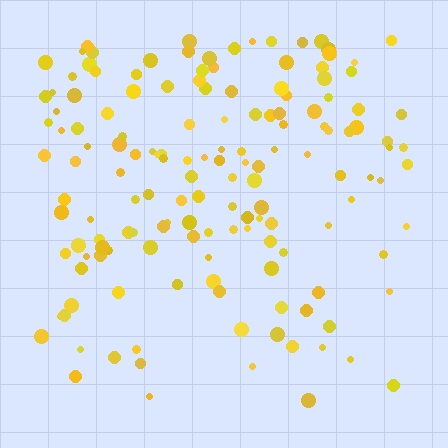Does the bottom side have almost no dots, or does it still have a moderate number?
Still a moderate number, just noticeably fewer than the top.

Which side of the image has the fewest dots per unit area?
The bottom.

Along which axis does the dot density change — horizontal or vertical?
Vertical.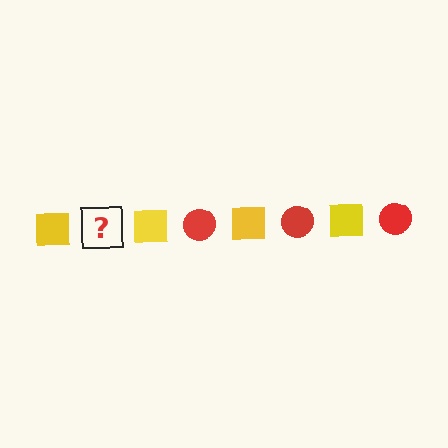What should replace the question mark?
The question mark should be replaced with a red circle.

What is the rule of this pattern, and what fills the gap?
The rule is that the pattern alternates between yellow square and red circle. The gap should be filled with a red circle.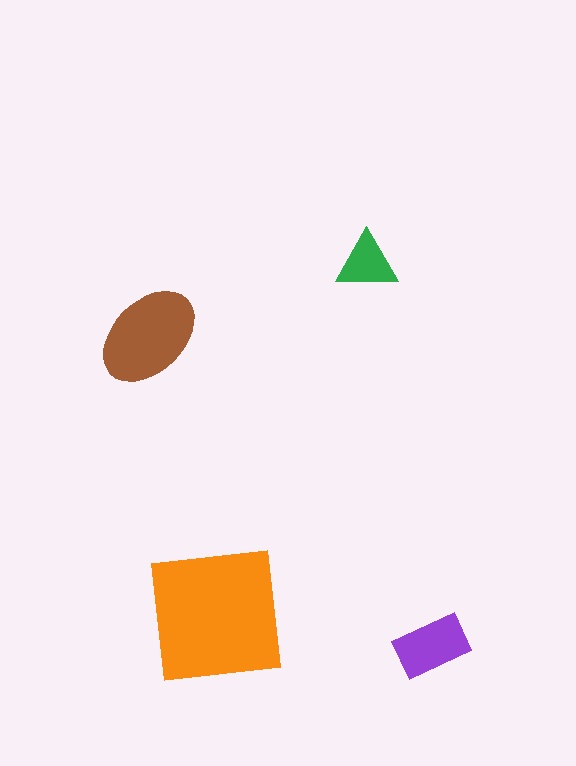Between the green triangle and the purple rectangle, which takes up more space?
The purple rectangle.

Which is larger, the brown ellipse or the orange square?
The orange square.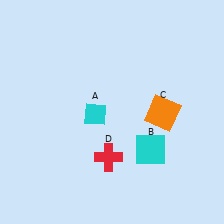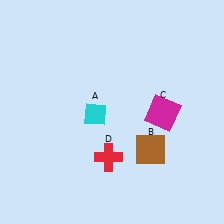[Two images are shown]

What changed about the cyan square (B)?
In Image 1, B is cyan. In Image 2, it changed to brown.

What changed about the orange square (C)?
In Image 1, C is orange. In Image 2, it changed to magenta.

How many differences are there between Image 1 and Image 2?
There are 2 differences between the two images.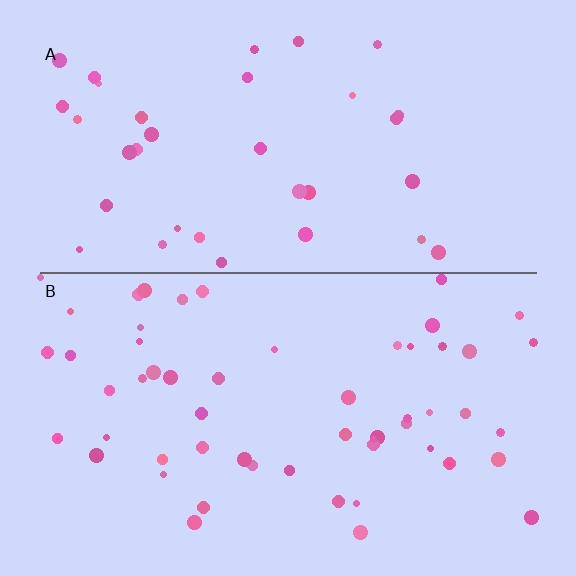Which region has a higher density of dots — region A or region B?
B (the bottom).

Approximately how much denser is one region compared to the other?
Approximately 1.6× — region B over region A.